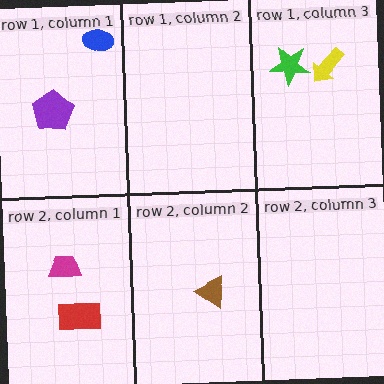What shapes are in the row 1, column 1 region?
The purple pentagon, the blue ellipse.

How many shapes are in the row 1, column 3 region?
2.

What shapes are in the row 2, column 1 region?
The magenta trapezoid, the red rectangle.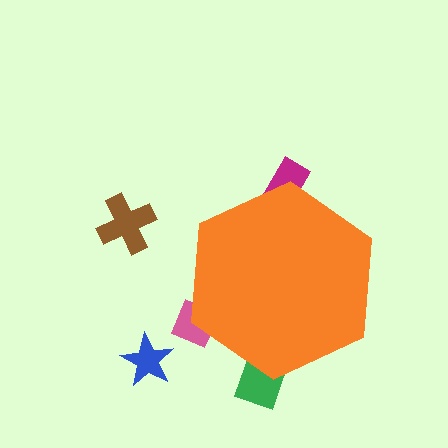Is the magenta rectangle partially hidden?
Yes, the magenta rectangle is partially hidden behind the orange hexagon.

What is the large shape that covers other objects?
An orange hexagon.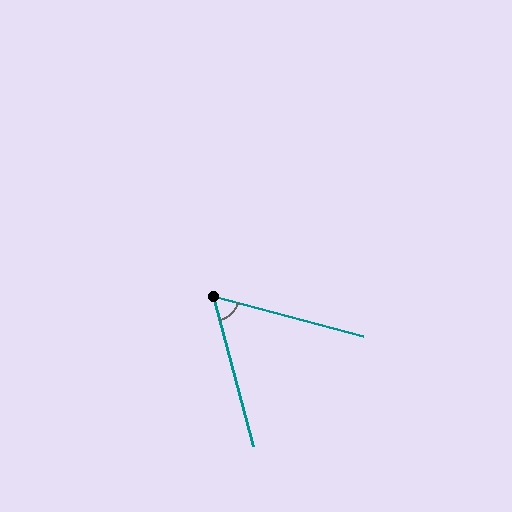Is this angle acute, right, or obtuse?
It is acute.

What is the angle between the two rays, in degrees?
Approximately 60 degrees.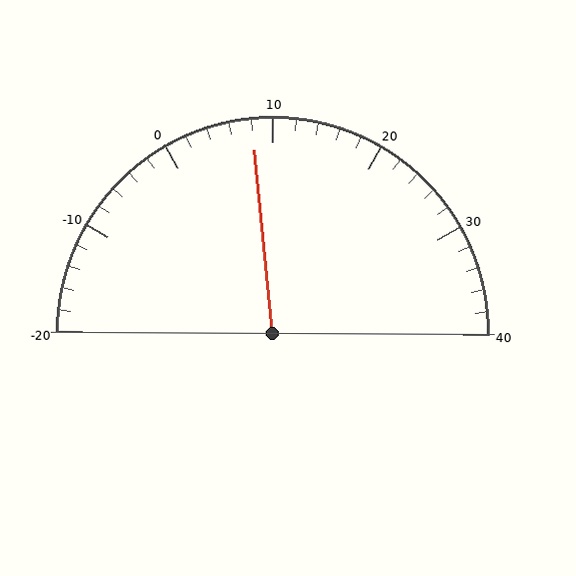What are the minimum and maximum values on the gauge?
The gauge ranges from -20 to 40.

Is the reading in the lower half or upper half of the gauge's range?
The reading is in the lower half of the range (-20 to 40).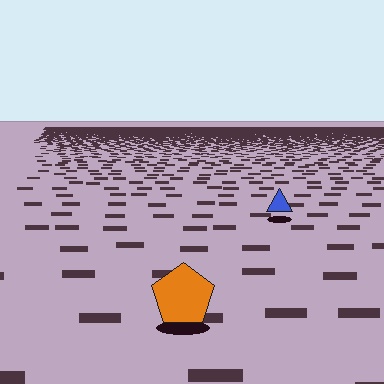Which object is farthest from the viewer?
The blue triangle is farthest from the viewer. It appears smaller and the ground texture around it is denser.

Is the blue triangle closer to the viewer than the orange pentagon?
No. The orange pentagon is closer — you can tell from the texture gradient: the ground texture is coarser near it.